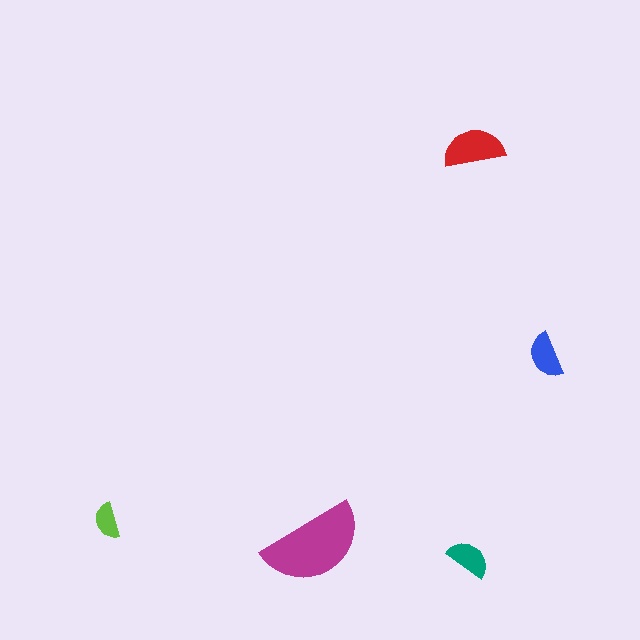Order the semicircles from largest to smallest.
the magenta one, the red one, the blue one, the teal one, the lime one.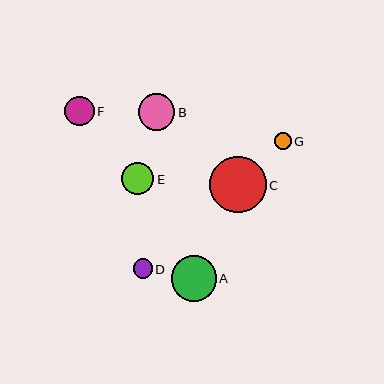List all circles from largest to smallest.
From largest to smallest: C, A, B, E, F, D, G.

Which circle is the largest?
Circle C is the largest with a size of approximately 57 pixels.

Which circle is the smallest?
Circle G is the smallest with a size of approximately 17 pixels.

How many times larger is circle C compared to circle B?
Circle C is approximately 1.6 times the size of circle B.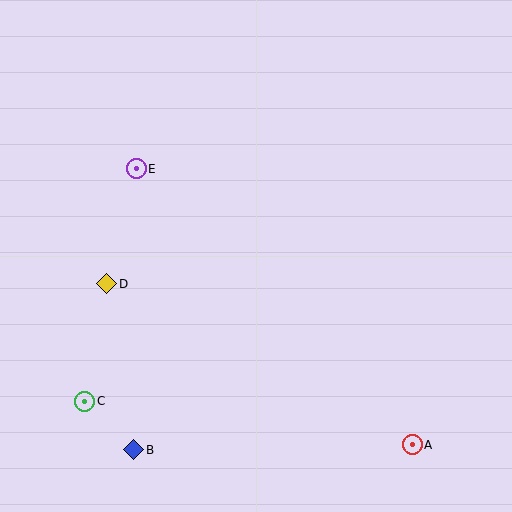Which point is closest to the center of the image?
Point E at (136, 169) is closest to the center.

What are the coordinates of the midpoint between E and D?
The midpoint between E and D is at (122, 226).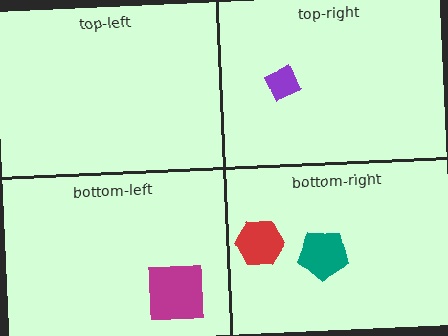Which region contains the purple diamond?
The top-right region.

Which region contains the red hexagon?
The bottom-right region.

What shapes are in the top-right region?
The purple diamond.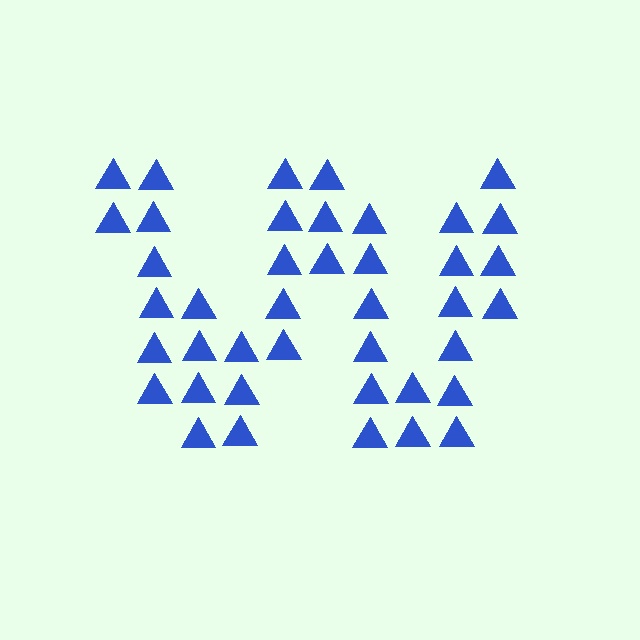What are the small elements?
The small elements are triangles.